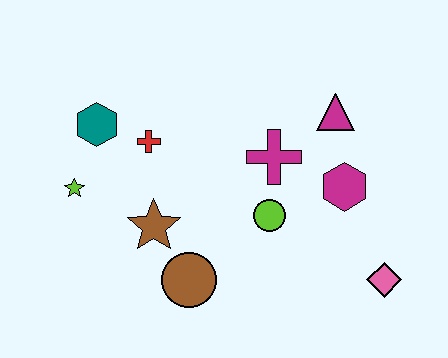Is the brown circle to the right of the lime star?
Yes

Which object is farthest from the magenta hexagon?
The lime star is farthest from the magenta hexagon.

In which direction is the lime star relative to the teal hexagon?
The lime star is below the teal hexagon.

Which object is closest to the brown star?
The brown circle is closest to the brown star.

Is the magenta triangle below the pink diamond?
No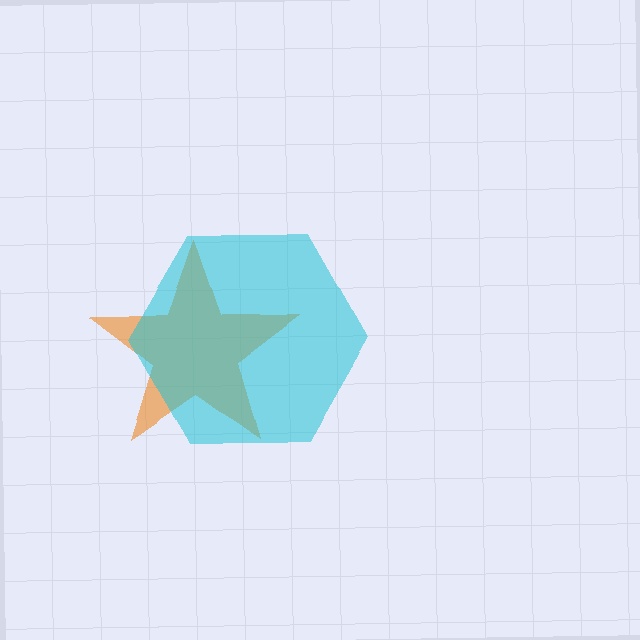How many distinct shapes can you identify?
There are 2 distinct shapes: an orange star, a cyan hexagon.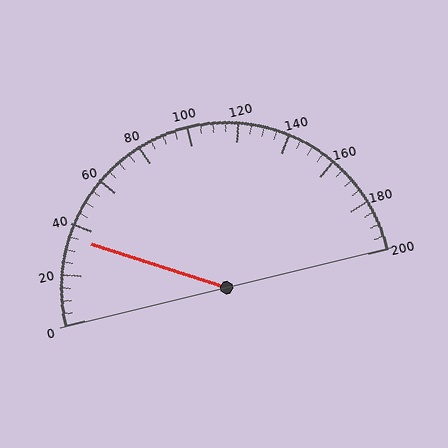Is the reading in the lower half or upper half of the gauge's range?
The reading is in the lower half of the range (0 to 200).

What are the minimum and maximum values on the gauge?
The gauge ranges from 0 to 200.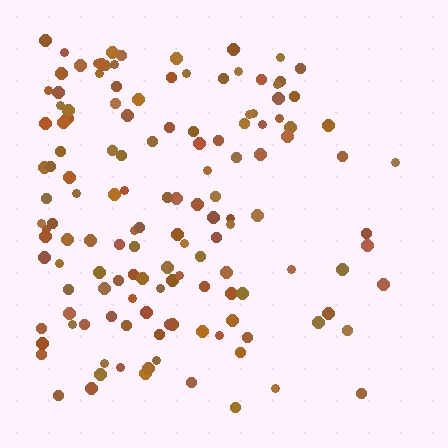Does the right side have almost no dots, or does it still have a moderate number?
Still a moderate number, just noticeably fewer than the left.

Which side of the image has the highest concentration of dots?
The left.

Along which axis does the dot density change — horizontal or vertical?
Horizontal.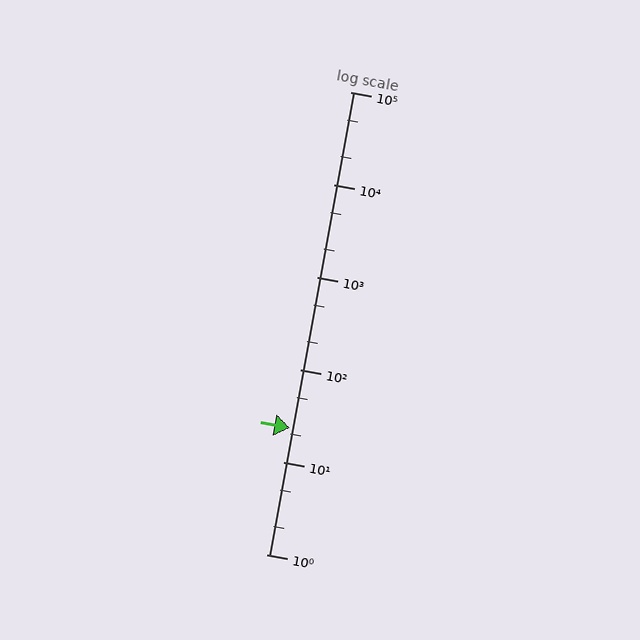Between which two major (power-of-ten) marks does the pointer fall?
The pointer is between 10 and 100.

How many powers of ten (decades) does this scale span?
The scale spans 5 decades, from 1 to 100000.